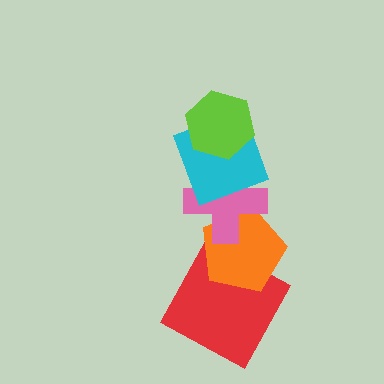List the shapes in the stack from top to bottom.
From top to bottom: the lime hexagon, the cyan square, the pink cross, the orange pentagon, the red square.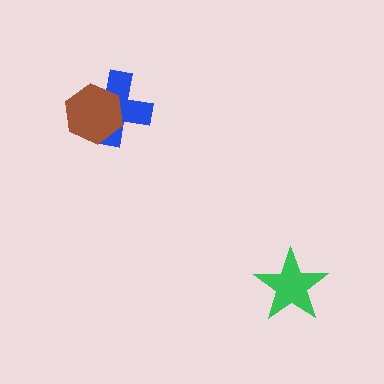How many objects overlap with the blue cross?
1 object overlaps with the blue cross.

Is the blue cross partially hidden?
Yes, it is partially covered by another shape.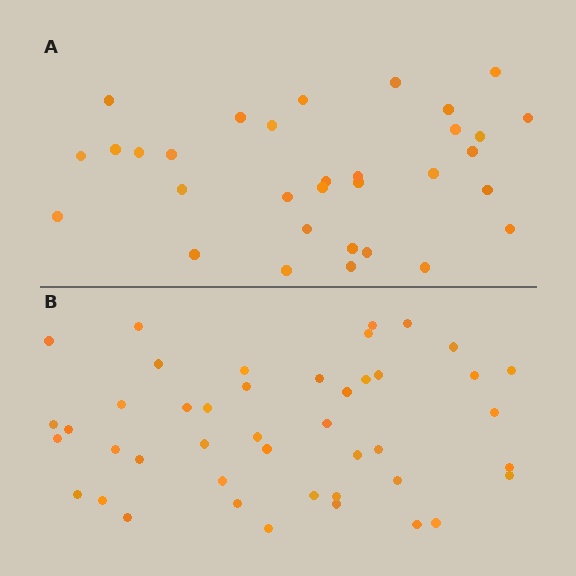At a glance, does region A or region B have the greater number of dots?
Region B (the bottom region) has more dots.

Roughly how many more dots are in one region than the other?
Region B has roughly 12 or so more dots than region A.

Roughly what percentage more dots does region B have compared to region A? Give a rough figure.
About 40% more.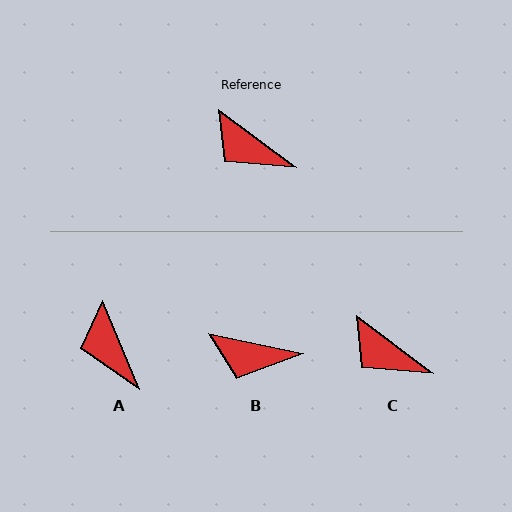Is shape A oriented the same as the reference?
No, it is off by about 30 degrees.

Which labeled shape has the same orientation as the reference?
C.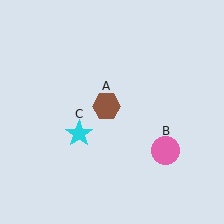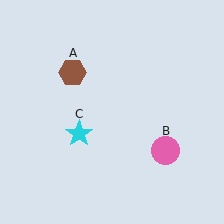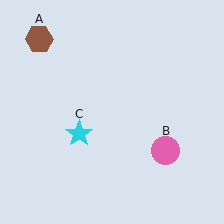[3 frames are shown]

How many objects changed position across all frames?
1 object changed position: brown hexagon (object A).